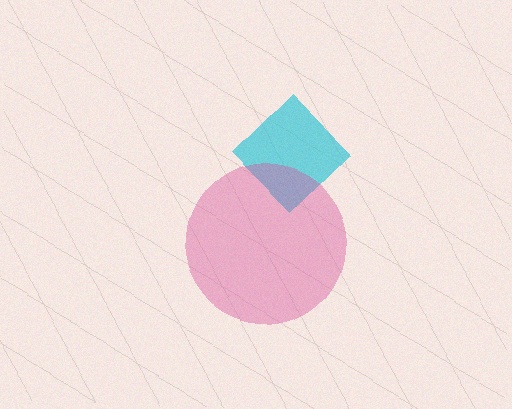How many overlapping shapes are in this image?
There are 2 overlapping shapes in the image.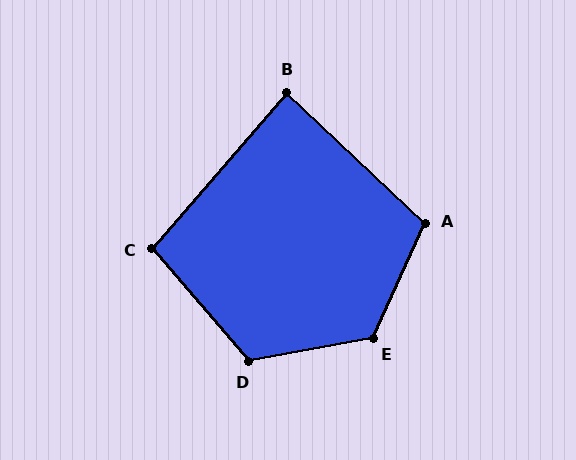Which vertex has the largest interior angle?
E, at approximately 125 degrees.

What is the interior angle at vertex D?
Approximately 120 degrees (obtuse).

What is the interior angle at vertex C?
Approximately 99 degrees (obtuse).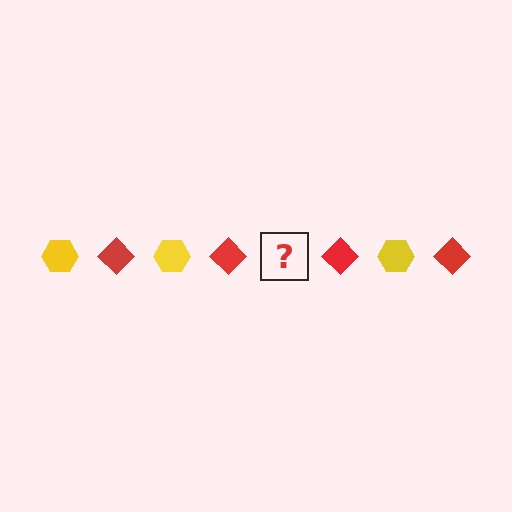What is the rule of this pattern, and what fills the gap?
The rule is that the pattern alternates between yellow hexagon and red diamond. The gap should be filled with a yellow hexagon.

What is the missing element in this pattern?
The missing element is a yellow hexagon.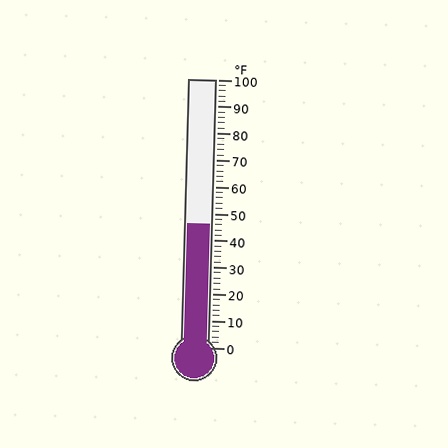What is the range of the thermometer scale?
The thermometer scale ranges from 0°F to 100°F.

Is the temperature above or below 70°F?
The temperature is below 70°F.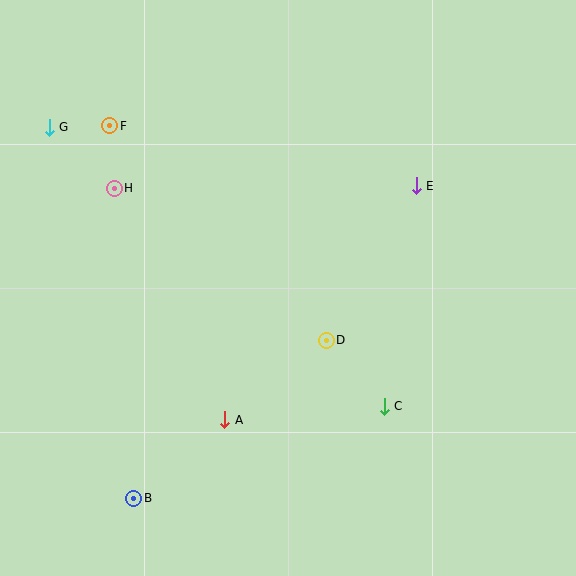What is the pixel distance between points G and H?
The distance between G and H is 89 pixels.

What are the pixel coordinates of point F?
Point F is at (110, 126).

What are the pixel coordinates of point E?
Point E is at (416, 186).